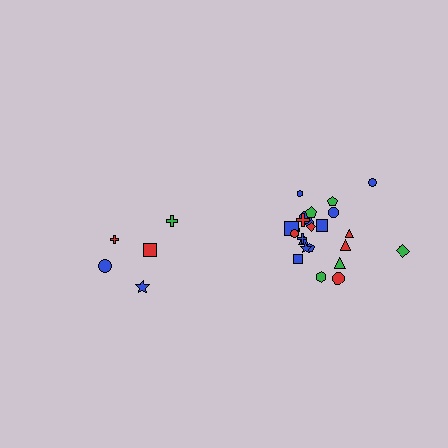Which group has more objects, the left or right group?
The right group.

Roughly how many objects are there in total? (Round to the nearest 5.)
Roughly 30 objects in total.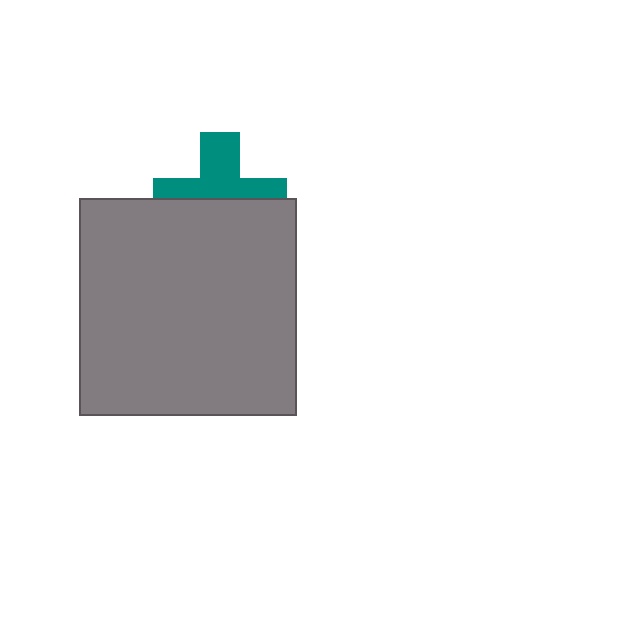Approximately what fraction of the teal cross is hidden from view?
Roughly 51% of the teal cross is hidden behind the gray square.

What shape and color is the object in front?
The object in front is a gray square.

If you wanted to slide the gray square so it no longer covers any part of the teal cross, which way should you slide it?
Slide it down — that is the most direct way to separate the two shapes.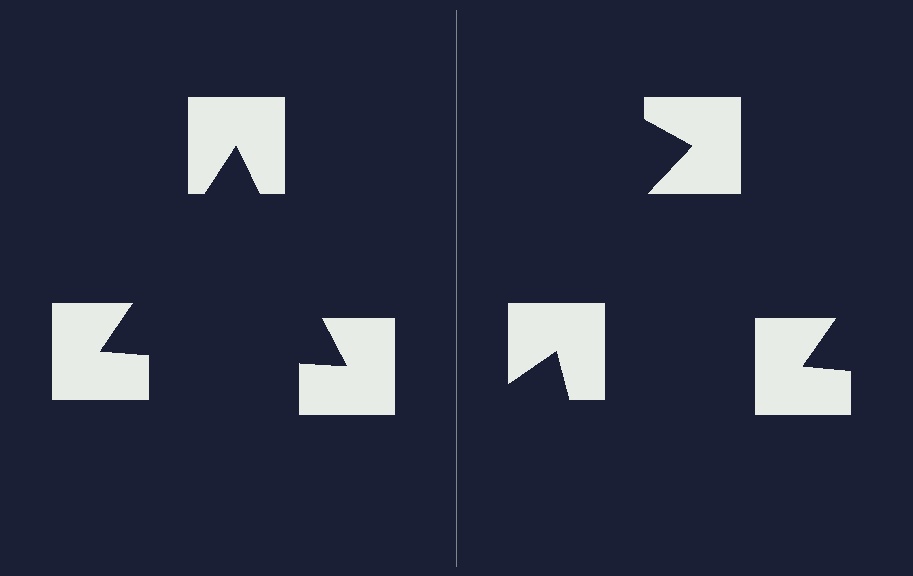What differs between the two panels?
The notched squares are positioned identically on both sides; only the wedge orientations differ. On the left they align to a triangle; on the right they are misaligned.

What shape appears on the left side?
An illusory triangle.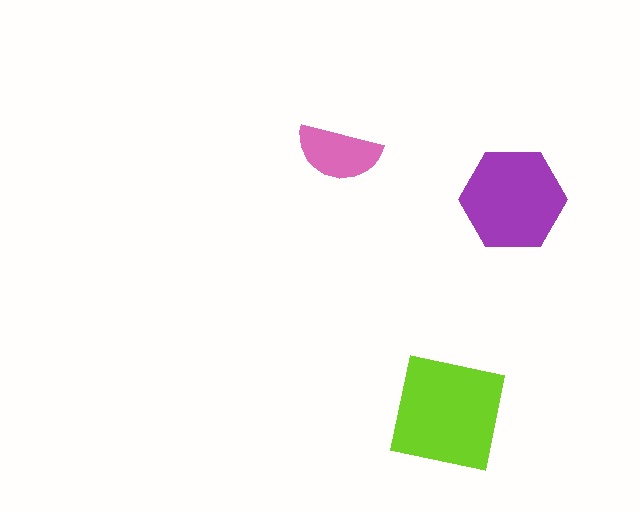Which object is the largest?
The lime square.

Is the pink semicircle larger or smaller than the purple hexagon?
Smaller.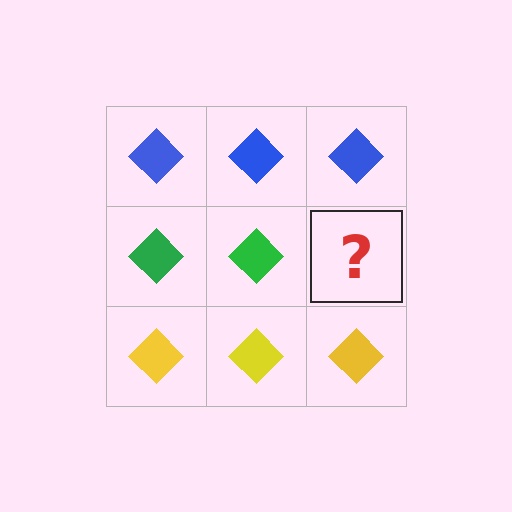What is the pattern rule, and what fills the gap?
The rule is that each row has a consistent color. The gap should be filled with a green diamond.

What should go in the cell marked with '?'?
The missing cell should contain a green diamond.